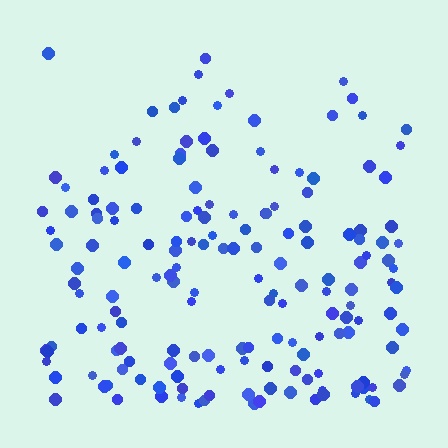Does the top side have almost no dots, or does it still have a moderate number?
Still a moderate number, just noticeably fewer than the bottom.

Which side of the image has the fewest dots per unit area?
The top.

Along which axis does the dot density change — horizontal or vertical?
Vertical.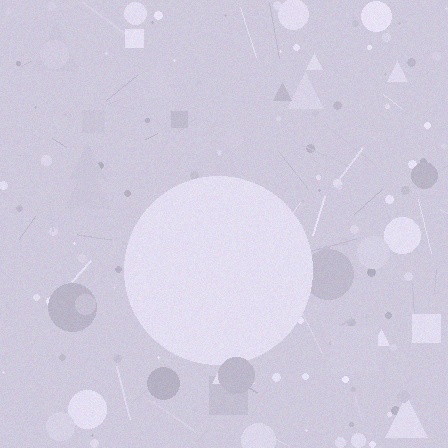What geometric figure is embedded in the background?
A circle is embedded in the background.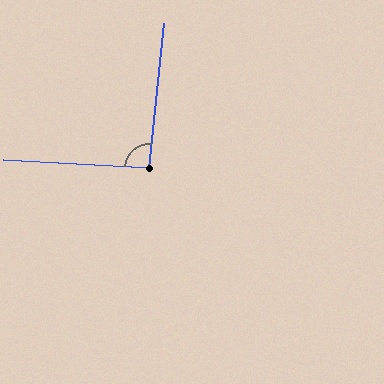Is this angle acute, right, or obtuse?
It is approximately a right angle.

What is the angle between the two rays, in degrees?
Approximately 93 degrees.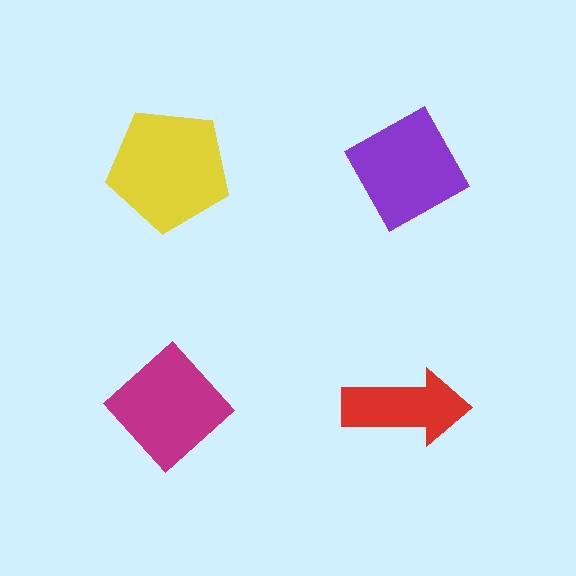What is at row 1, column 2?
A purple diamond.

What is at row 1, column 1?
A yellow pentagon.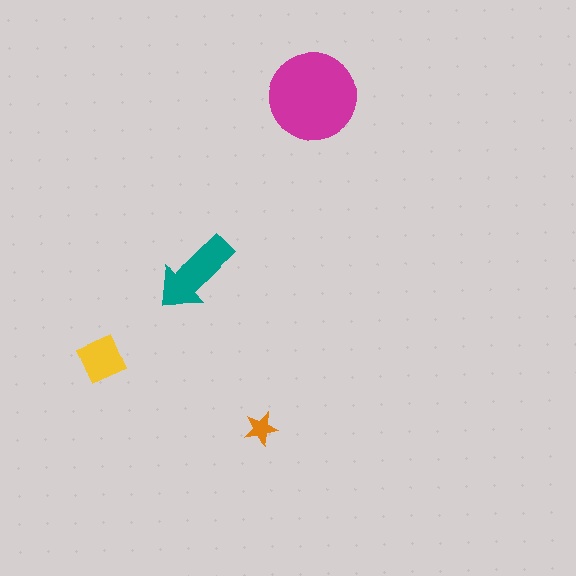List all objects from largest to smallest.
The magenta circle, the teal arrow, the yellow diamond, the orange star.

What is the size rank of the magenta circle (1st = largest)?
1st.